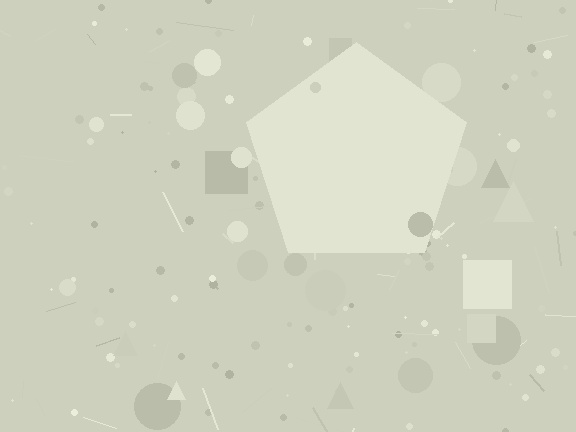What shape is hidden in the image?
A pentagon is hidden in the image.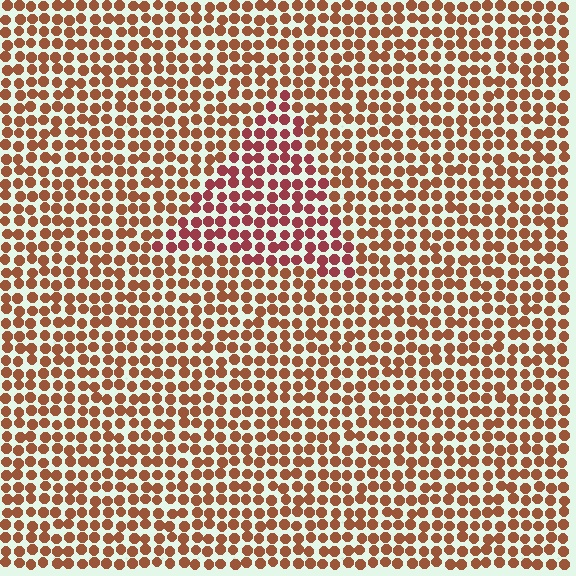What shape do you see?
I see a triangle.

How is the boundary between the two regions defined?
The boundary is defined purely by a slight shift in hue (about 27 degrees). Spacing, size, and orientation are identical on both sides.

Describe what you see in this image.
The image is filled with small brown elements in a uniform arrangement. A triangle-shaped region is visible where the elements are tinted to a slightly different hue, forming a subtle color boundary.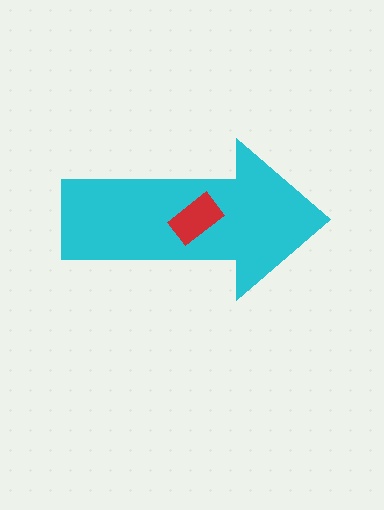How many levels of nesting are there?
2.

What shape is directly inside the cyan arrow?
The red rectangle.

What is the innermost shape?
The red rectangle.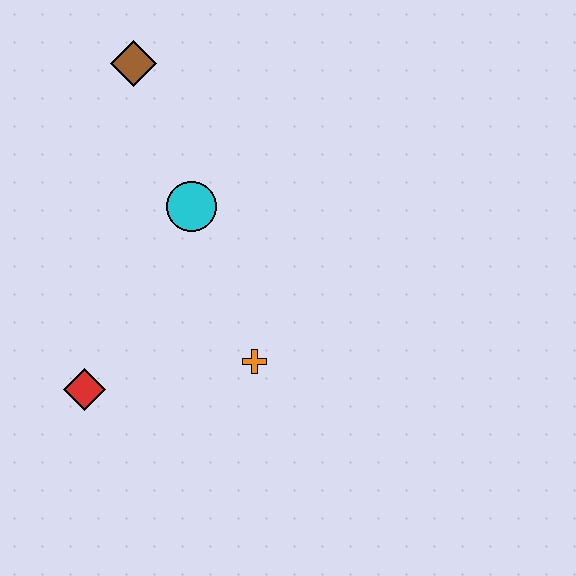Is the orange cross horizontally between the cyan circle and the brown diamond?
No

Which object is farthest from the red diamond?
The brown diamond is farthest from the red diamond.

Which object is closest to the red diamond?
The orange cross is closest to the red diamond.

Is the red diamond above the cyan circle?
No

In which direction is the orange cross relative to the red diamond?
The orange cross is to the right of the red diamond.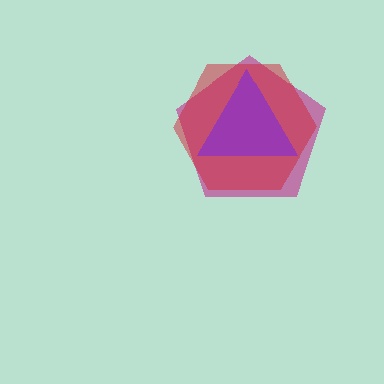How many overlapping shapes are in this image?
There are 3 overlapping shapes in the image.